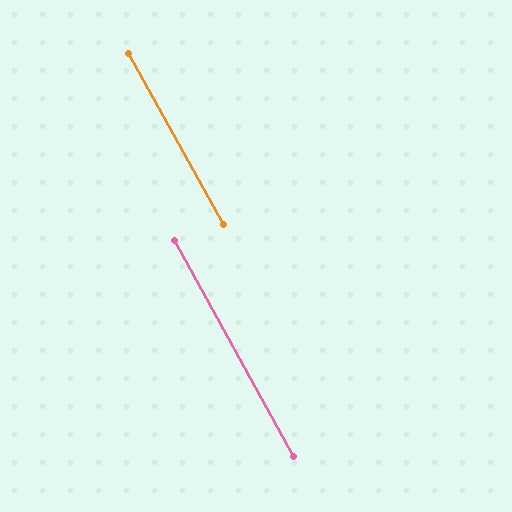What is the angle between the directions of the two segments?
Approximately 0 degrees.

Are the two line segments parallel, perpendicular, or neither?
Parallel — their directions differ by only 0.2°.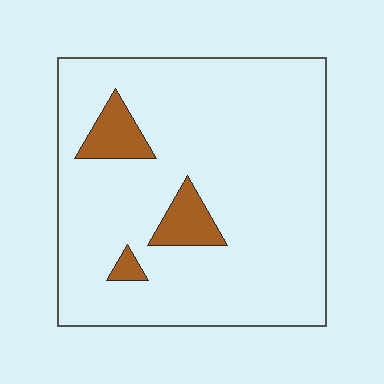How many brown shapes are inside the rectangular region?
3.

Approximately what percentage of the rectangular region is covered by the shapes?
Approximately 10%.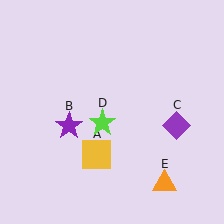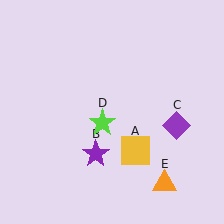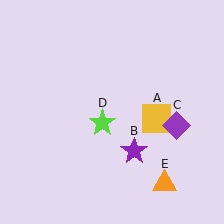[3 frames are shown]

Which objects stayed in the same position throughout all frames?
Purple diamond (object C) and lime star (object D) and orange triangle (object E) remained stationary.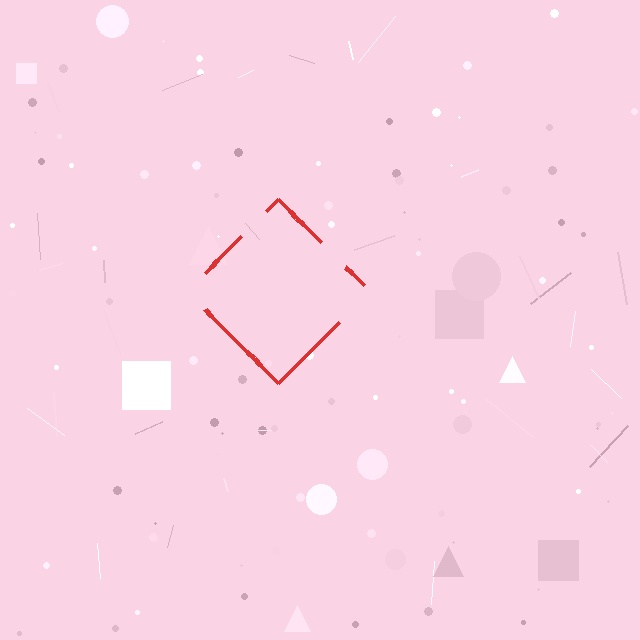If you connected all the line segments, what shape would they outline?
They would outline a diamond.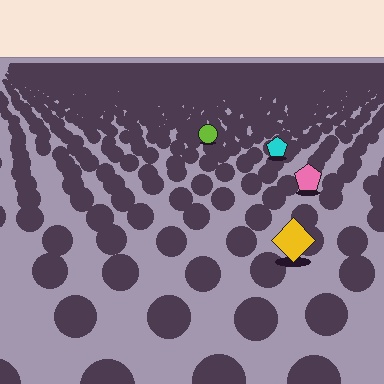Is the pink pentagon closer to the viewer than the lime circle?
Yes. The pink pentagon is closer — you can tell from the texture gradient: the ground texture is coarser near it.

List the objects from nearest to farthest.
From nearest to farthest: the yellow diamond, the pink pentagon, the cyan pentagon, the lime circle.